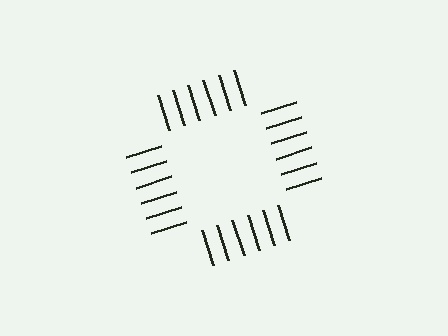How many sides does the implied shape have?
4 sides — the line-ends trace a square.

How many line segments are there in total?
24 — 6 along each of the 4 edges.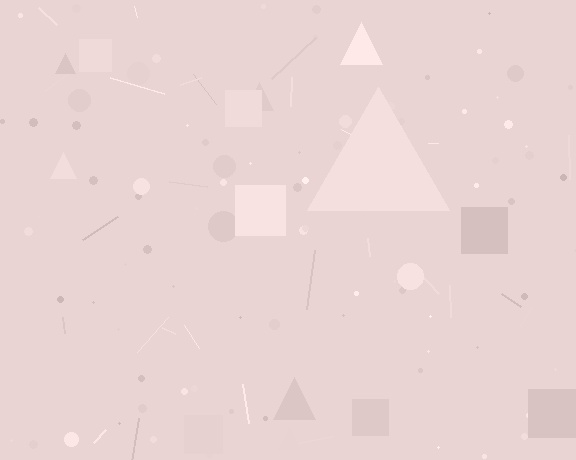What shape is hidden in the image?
A triangle is hidden in the image.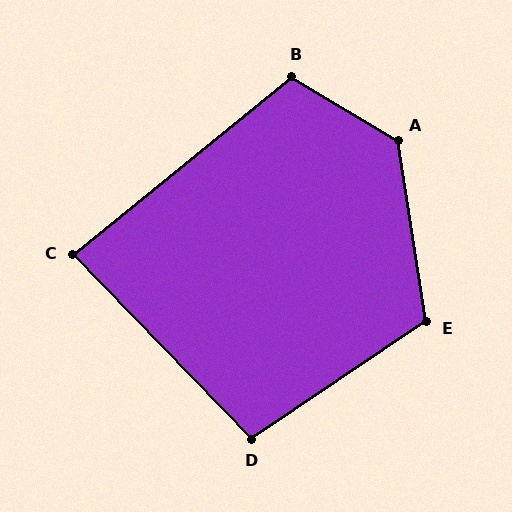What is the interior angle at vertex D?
Approximately 100 degrees (obtuse).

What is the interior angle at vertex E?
Approximately 115 degrees (obtuse).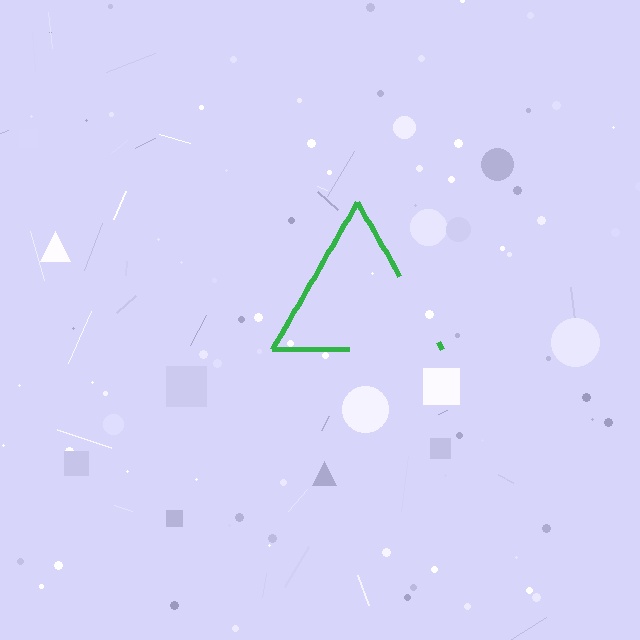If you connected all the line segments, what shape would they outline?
They would outline a triangle.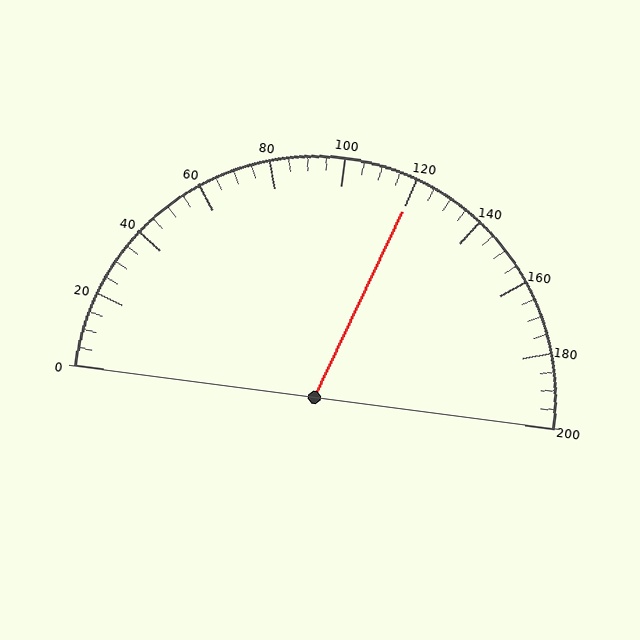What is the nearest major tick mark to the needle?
The nearest major tick mark is 120.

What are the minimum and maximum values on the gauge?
The gauge ranges from 0 to 200.